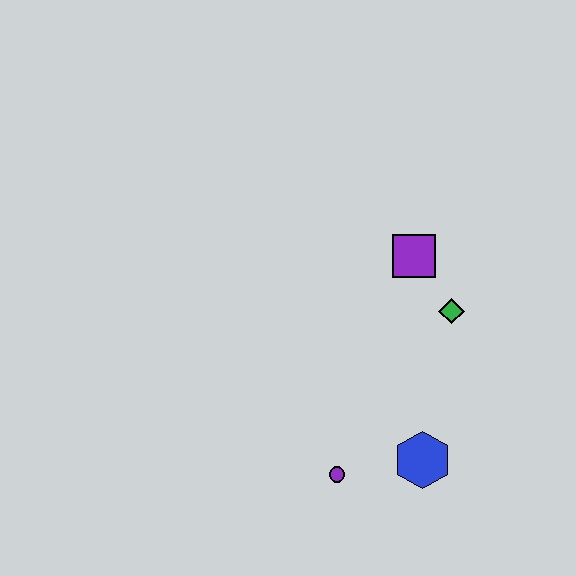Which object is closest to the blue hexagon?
The purple circle is closest to the blue hexagon.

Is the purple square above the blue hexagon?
Yes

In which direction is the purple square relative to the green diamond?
The purple square is above the green diamond.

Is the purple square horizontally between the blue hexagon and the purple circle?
Yes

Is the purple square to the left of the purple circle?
No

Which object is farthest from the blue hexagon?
The purple square is farthest from the blue hexagon.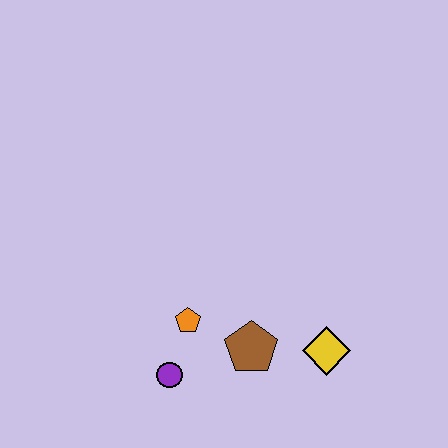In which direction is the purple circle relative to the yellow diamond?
The purple circle is to the left of the yellow diamond.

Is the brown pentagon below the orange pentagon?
Yes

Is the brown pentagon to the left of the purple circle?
No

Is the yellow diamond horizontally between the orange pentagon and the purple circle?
No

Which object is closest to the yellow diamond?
The brown pentagon is closest to the yellow diamond.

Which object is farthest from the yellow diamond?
The purple circle is farthest from the yellow diamond.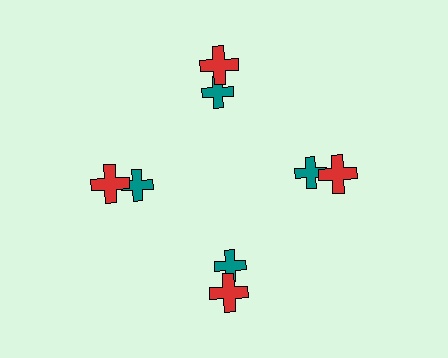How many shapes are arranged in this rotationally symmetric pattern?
There are 8 shapes, arranged in 4 groups of 2.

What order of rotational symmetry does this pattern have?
This pattern has 4-fold rotational symmetry.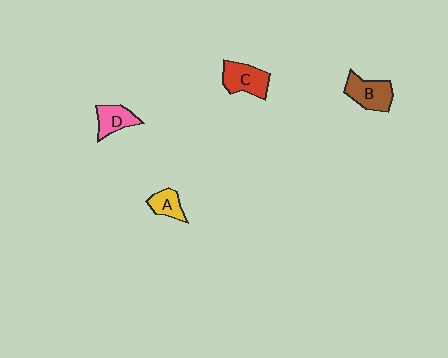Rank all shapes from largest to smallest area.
From largest to smallest: B (brown), C (red), D (pink), A (yellow).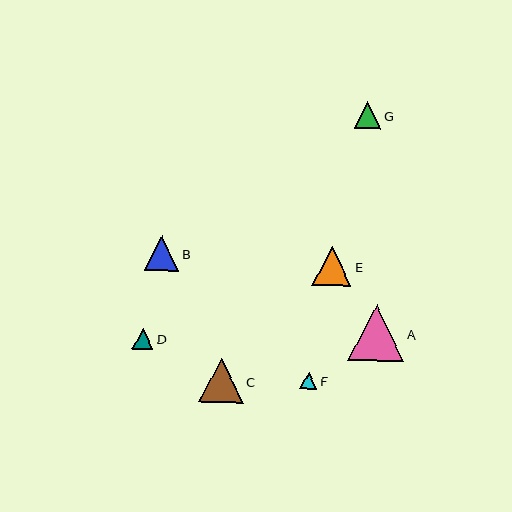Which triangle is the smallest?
Triangle F is the smallest with a size of approximately 17 pixels.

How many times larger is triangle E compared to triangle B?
Triangle E is approximately 1.1 times the size of triangle B.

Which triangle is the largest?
Triangle A is the largest with a size of approximately 56 pixels.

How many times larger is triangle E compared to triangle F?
Triangle E is approximately 2.3 times the size of triangle F.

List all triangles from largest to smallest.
From largest to smallest: A, C, E, B, G, D, F.